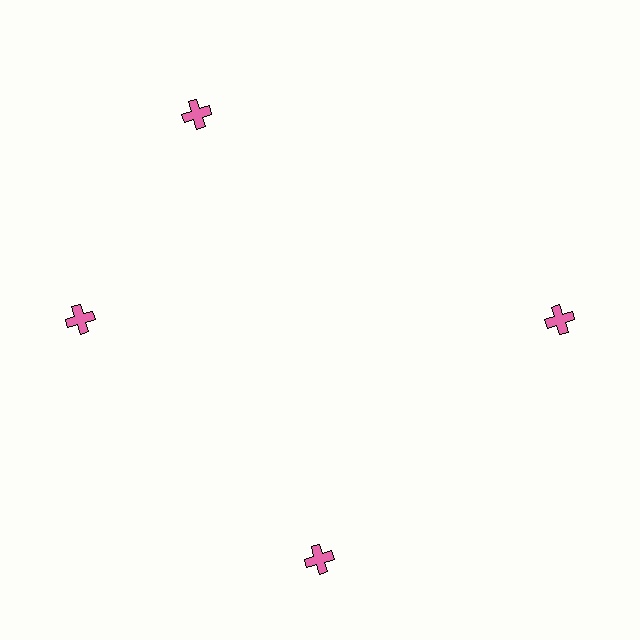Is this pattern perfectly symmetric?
No. The 4 pink crosses are arranged in a ring, but one element near the 12 o'clock position is rotated out of alignment along the ring, breaking the 4-fold rotational symmetry.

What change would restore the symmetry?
The symmetry would be restored by rotating it back into even spacing with its neighbors so that all 4 crosses sit at equal angles and equal distance from the center.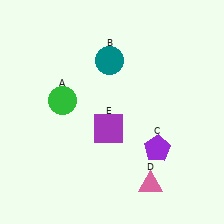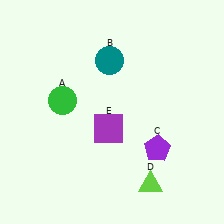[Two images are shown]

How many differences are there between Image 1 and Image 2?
There is 1 difference between the two images.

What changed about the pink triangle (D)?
In Image 1, D is pink. In Image 2, it changed to lime.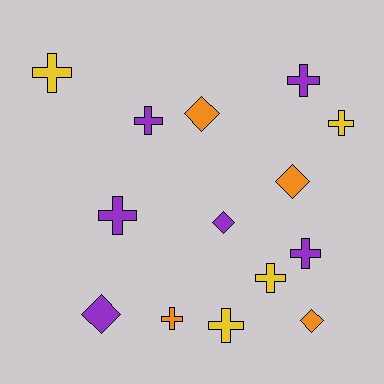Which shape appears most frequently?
Cross, with 9 objects.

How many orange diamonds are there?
There are 3 orange diamonds.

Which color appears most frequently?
Purple, with 6 objects.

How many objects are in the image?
There are 14 objects.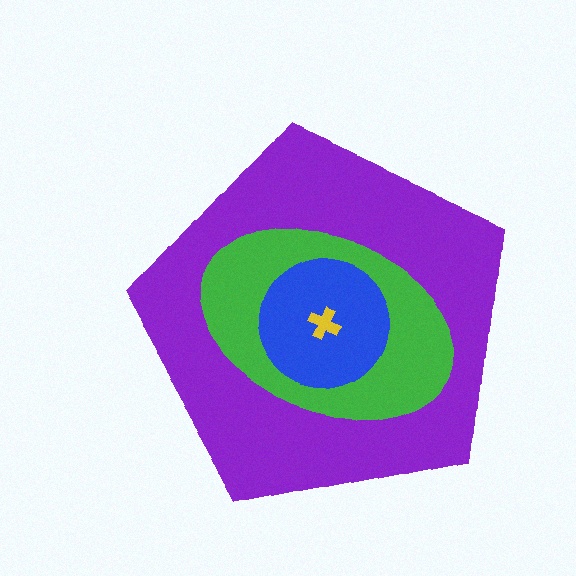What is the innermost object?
The yellow cross.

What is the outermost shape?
The purple pentagon.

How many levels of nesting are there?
4.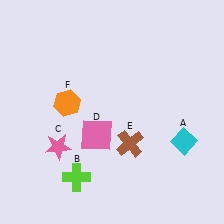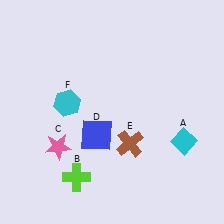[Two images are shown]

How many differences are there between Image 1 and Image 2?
There are 2 differences between the two images.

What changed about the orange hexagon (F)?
In Image 1, F is orange. In Image 2, it changed to cyan.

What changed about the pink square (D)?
In Image 1, D is pink. In Image 2, it changed to blue.